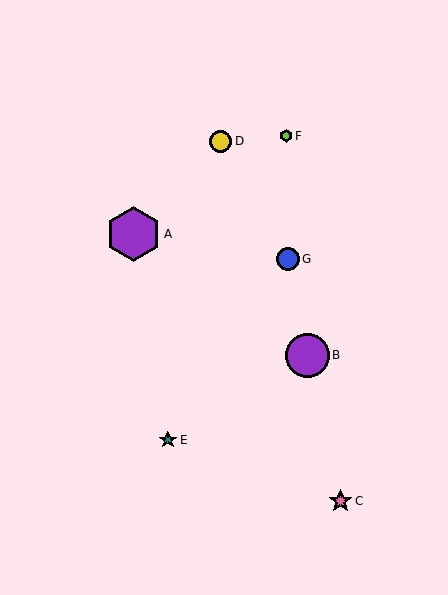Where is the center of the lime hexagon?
The center of the lime hexagon is at (286, 136).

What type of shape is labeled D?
Shape D is a yellow circle.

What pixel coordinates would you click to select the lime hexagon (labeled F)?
Click at (286, 136) to select the lime hexagon F.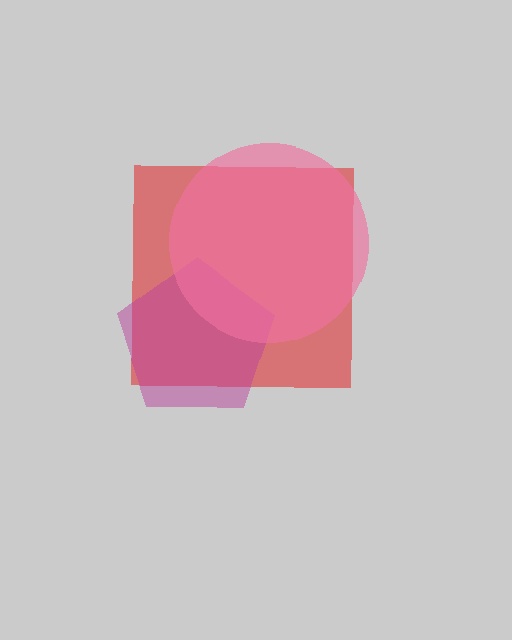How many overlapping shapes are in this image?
There are 3 overlapping shapes in the image.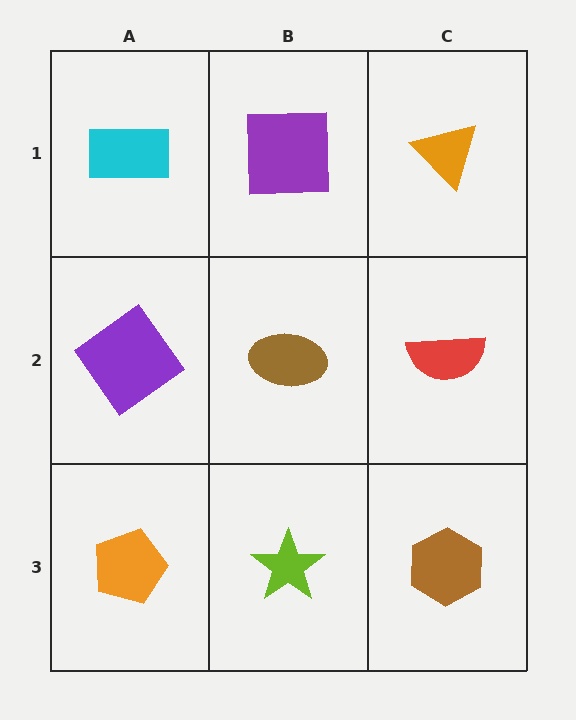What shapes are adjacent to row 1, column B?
A brown ellipse (row 2, column B), a cyan rectangle (row 1, column A), an orange triangle (row 1, column C).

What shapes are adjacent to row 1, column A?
A purple diamond (row 2, column A), a purple square (row 1, column B).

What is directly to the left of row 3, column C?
A lime star.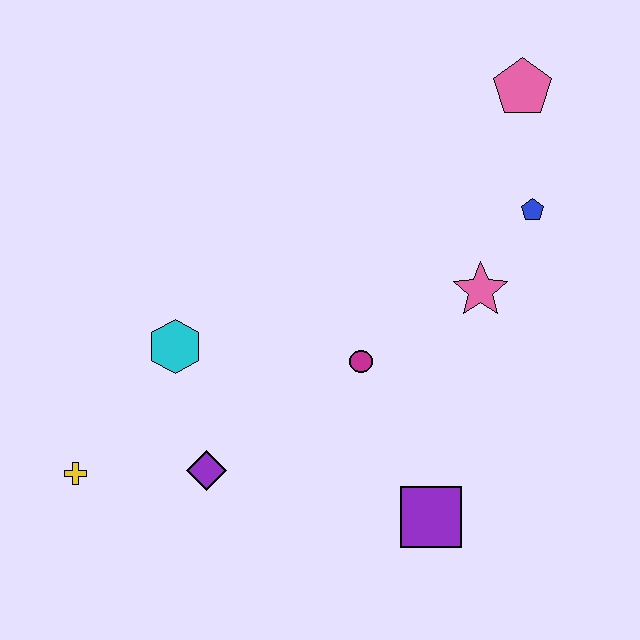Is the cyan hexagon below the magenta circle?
No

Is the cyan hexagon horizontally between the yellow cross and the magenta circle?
Yes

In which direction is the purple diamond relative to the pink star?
The purple diamond is to the left of the pink star.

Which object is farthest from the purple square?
The pink pentagon is farthest from the purple square.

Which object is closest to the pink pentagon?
The blue pentagon is closest to the pink pentagon.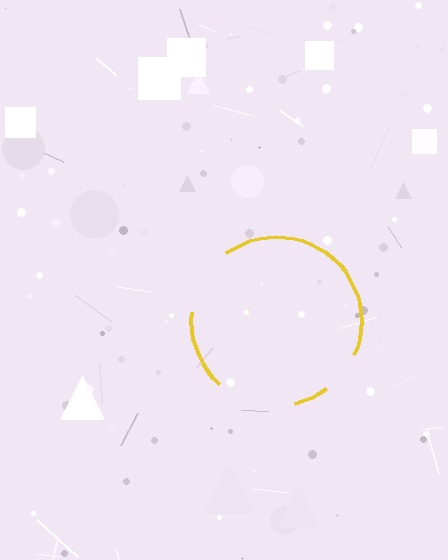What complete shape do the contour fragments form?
The contour fragments form a circle.